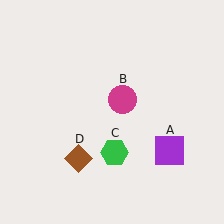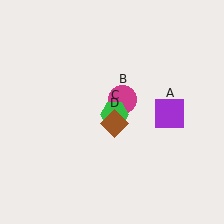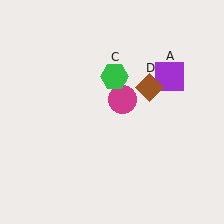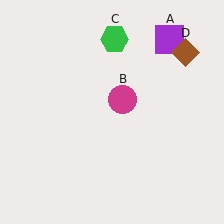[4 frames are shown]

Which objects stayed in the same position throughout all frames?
Magenta circle (object B) remained stationary.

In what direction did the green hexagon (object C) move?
The green hexagon (object C) moved up.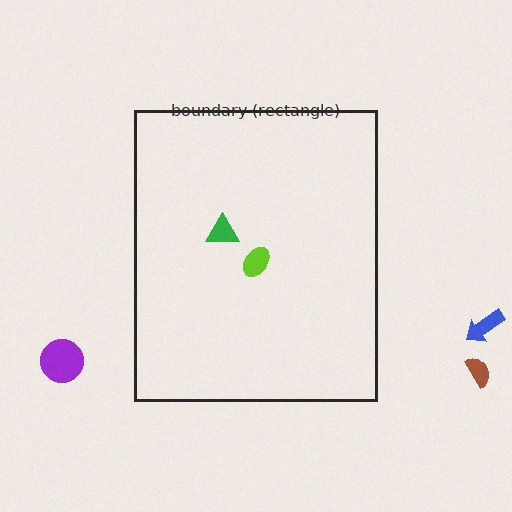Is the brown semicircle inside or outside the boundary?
Outside.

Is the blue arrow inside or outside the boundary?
Outside.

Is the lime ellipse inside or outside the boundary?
Inside.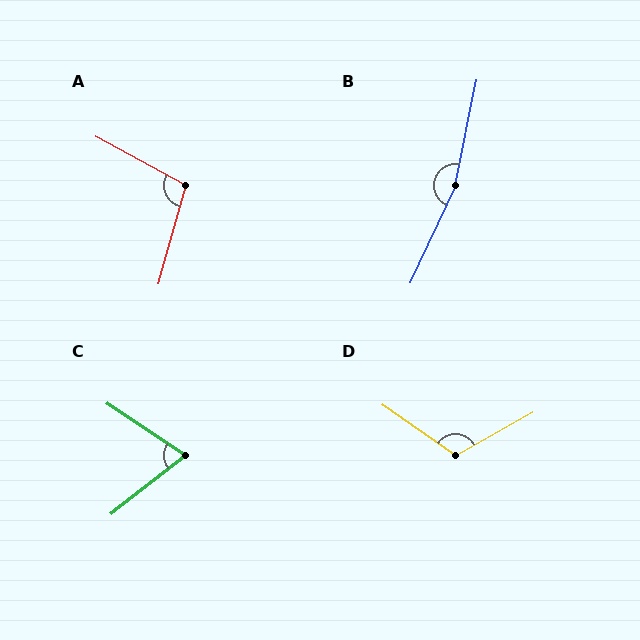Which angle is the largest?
B, at approximately 167 degrees.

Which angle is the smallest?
C, at approximately 72 degrees.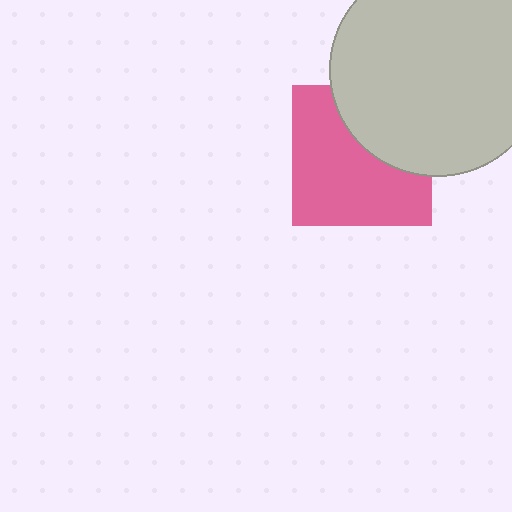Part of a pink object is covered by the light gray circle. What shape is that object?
It is a square.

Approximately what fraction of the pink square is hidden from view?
Roughly 35% of the pink square is hidden behind the light gray circle.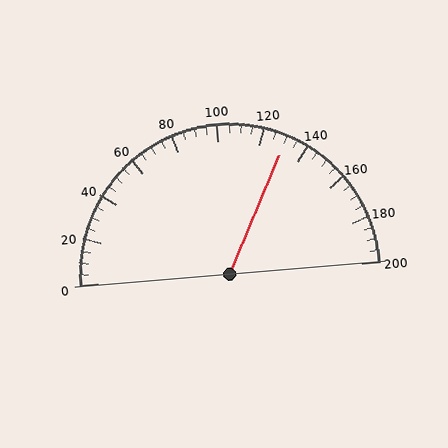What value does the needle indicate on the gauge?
The needle indicates approximately 130.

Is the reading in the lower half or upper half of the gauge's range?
The reading is in the upper half of the range (0 to 200).